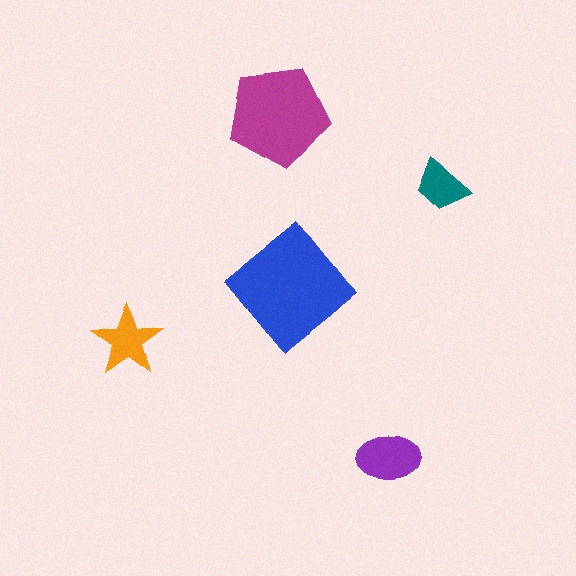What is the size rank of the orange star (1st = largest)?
4th.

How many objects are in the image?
There are 5 objects in the image.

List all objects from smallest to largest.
The teal trapezoid, the orange star, the purple ellipse, the magenta pentagon, the blue diamond.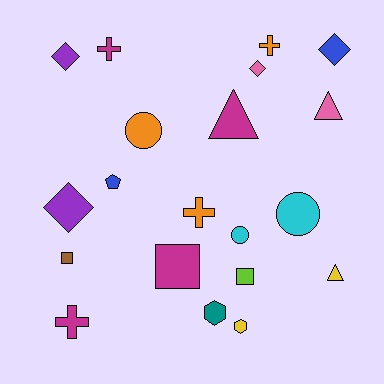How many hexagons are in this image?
There are 2 hexagons.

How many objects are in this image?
There are 20 objects.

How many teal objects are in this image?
There is 1 teal object.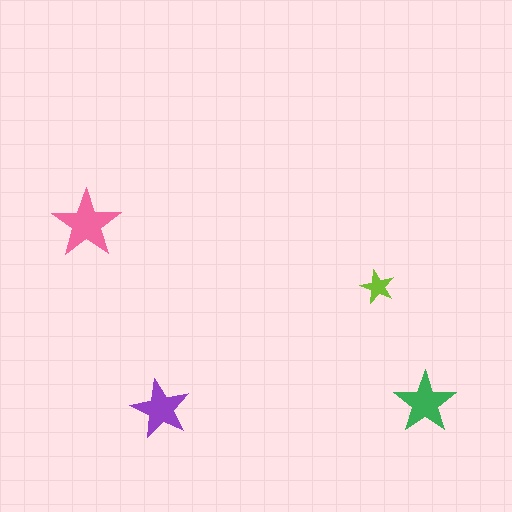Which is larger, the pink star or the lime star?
The pink one.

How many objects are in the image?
There are 4 objects in the image.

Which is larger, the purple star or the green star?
The green one.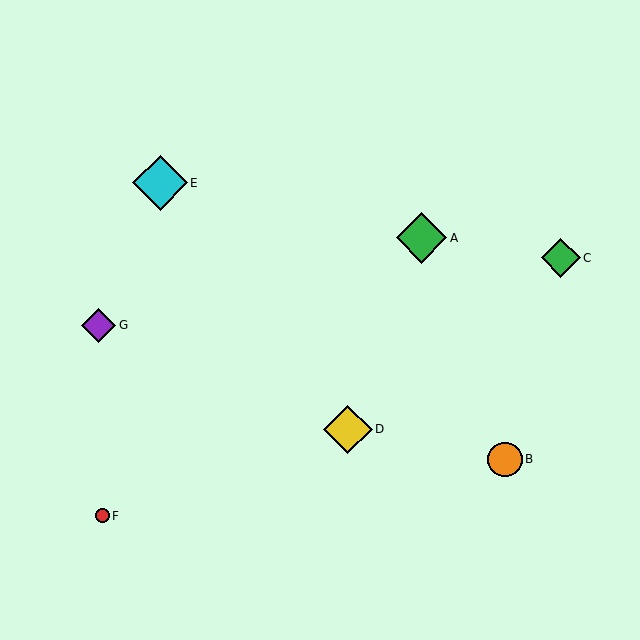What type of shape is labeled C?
Shape C is a green diamond.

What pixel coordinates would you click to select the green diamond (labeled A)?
Click at (421, 238) to select the green diamond A.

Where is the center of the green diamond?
The center of the green diamond is at (561, 258).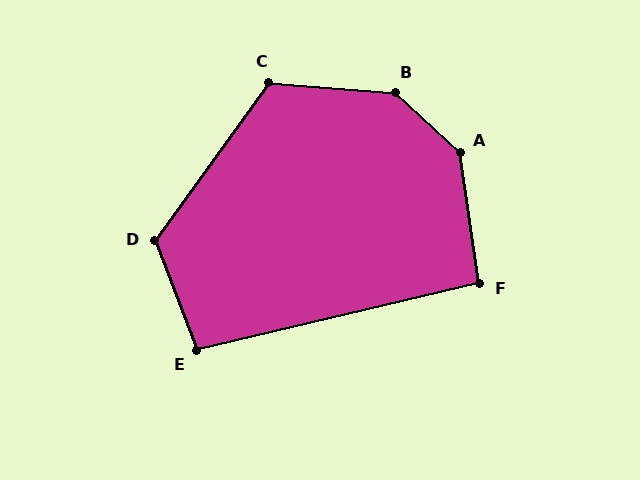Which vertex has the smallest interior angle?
F, at approximately 95 degrees.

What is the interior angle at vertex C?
Approximately 121 degrees (obtuse).